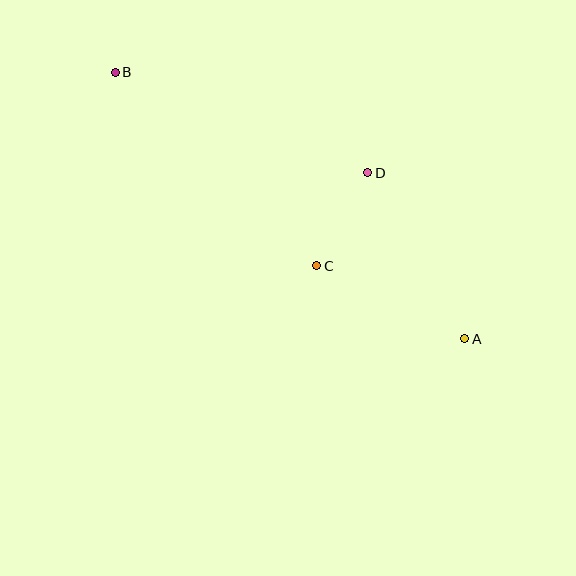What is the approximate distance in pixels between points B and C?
The distance between B and C is approximately 279 pixels.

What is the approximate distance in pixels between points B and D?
The distance between B and D is approximately 272 pixels.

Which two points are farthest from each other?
Points A and B are farthest from each other.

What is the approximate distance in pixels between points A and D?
The distance between A and D is approximately 192 pixels.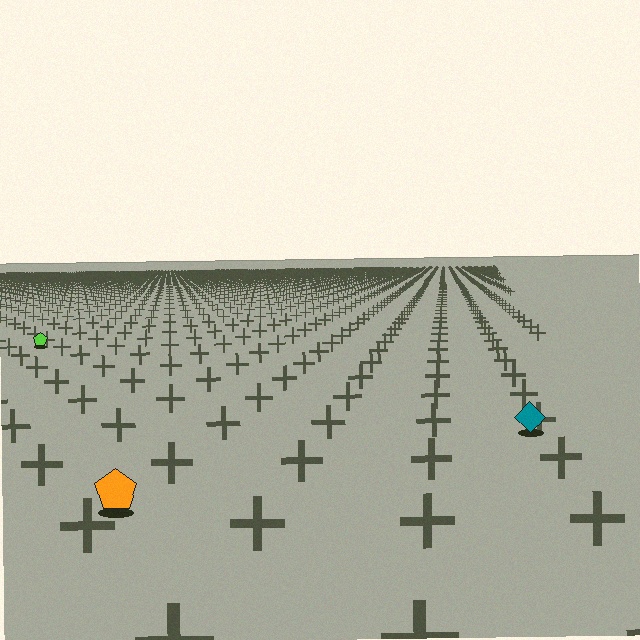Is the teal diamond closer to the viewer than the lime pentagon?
Yes. The teal diamond is closer — you can tell from the texture gradient: the ground texture is coarser near it.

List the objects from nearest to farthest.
From nearest to farthest: the orange pentagon, the teal diamond, the lime pentagon.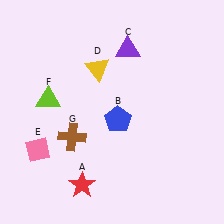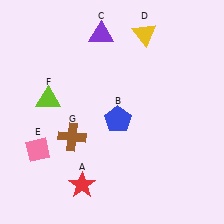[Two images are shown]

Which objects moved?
The objects that moved are: the purple triangle (C), the yellow triangle (D).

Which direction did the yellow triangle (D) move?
The yellow triangle (D) moved right.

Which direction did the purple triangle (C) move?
The purple triangle (C) moved left.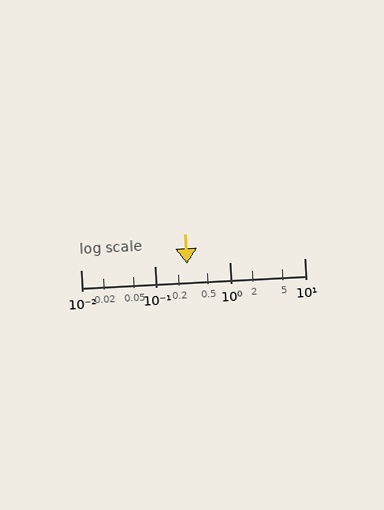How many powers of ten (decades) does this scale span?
The scale spans 3 decades, from 0.01 to 10.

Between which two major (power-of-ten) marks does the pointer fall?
The pointer is between 0.1 and 1.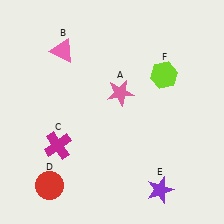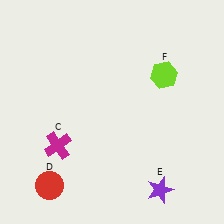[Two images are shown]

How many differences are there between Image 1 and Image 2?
There are 2 differences between the two images.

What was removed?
The pink triangle (B), the pink star (A) were removed in Image 2.